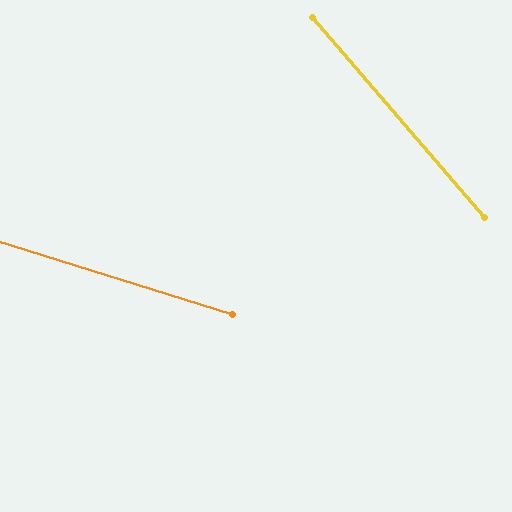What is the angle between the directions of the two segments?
Approximately 32 degrees.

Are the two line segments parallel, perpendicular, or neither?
Neither parallel nor perpendicular — they differ by about 32°.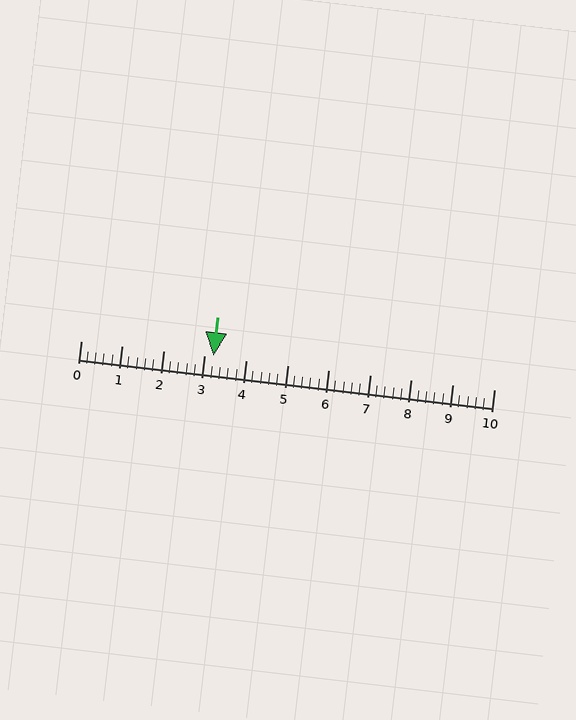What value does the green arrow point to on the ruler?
The green arrow points to approximately 3.2.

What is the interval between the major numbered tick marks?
The major tick marks are spaced 1 units apart.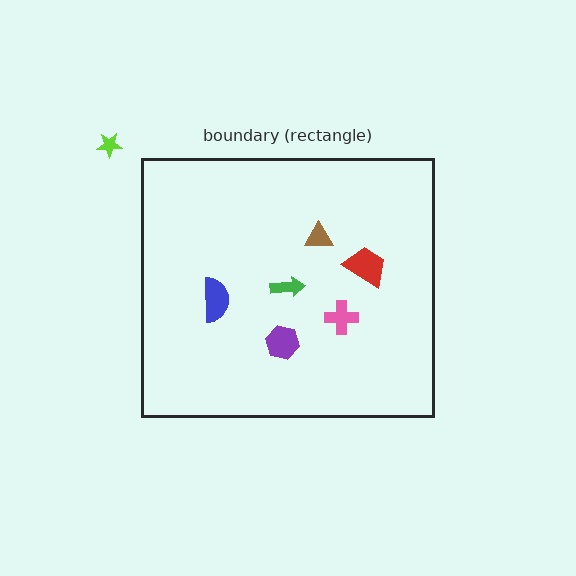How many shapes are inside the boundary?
6 inside, 1 outside.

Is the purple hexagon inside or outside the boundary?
Inside.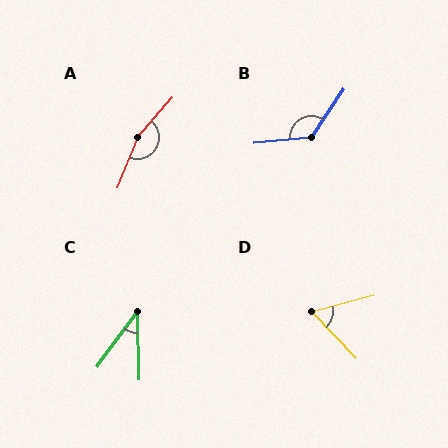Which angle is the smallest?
C, at approximately 37 degrees.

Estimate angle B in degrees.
Approximately 129 degrees.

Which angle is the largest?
A, at approximately 161 degrees.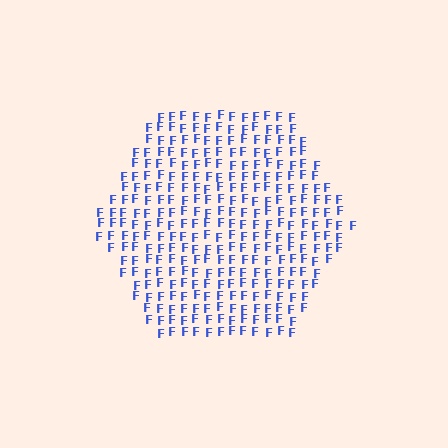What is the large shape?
The large shape is a hexagon.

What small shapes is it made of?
It is made of small letter F's.